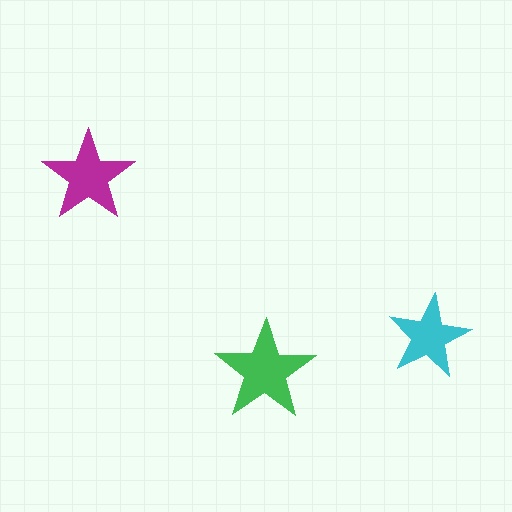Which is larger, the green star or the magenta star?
The green one.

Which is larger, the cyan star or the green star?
The green one.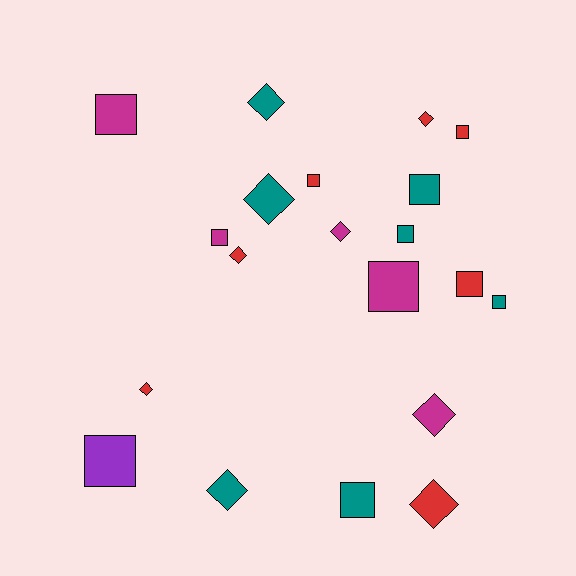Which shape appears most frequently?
Square, with 11 objects.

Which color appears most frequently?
Red, with 7 objects.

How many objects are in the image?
There are 20 objects.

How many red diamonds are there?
There are 4 red diamonds.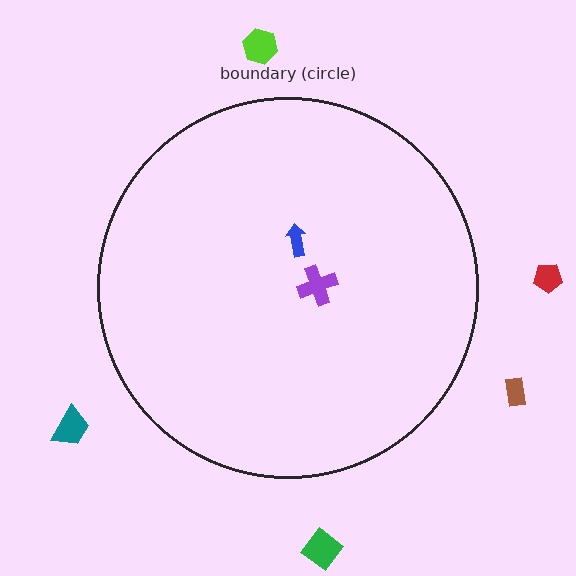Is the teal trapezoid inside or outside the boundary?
Outside.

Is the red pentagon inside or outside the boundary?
Outside.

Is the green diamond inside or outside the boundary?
Outside.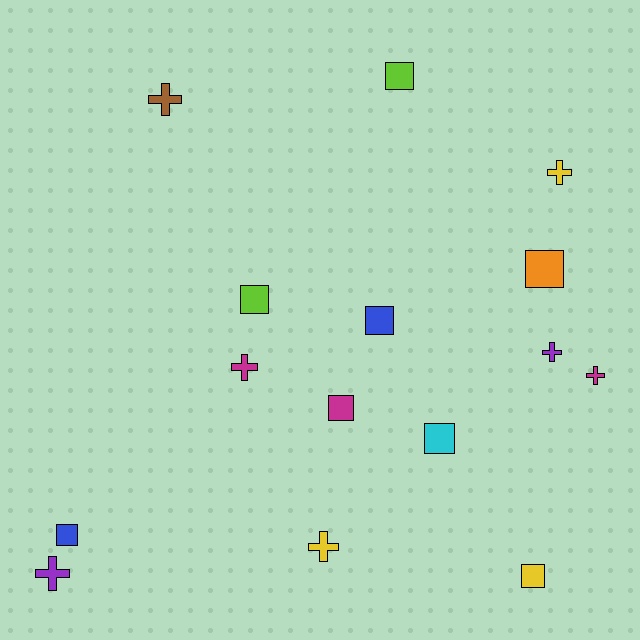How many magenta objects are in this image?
There are 3 magenta objects.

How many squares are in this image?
There are 8 squares.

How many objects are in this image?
There are 15 objects.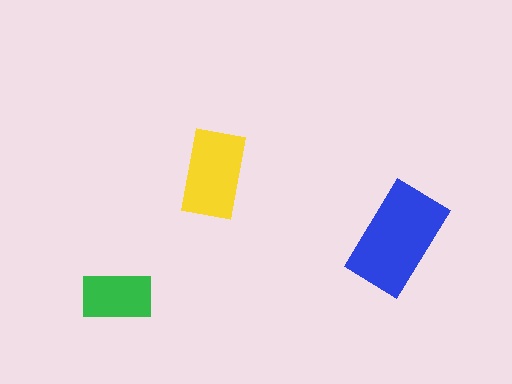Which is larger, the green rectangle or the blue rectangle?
The blue one.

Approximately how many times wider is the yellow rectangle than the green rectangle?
About 1.5 times wider.